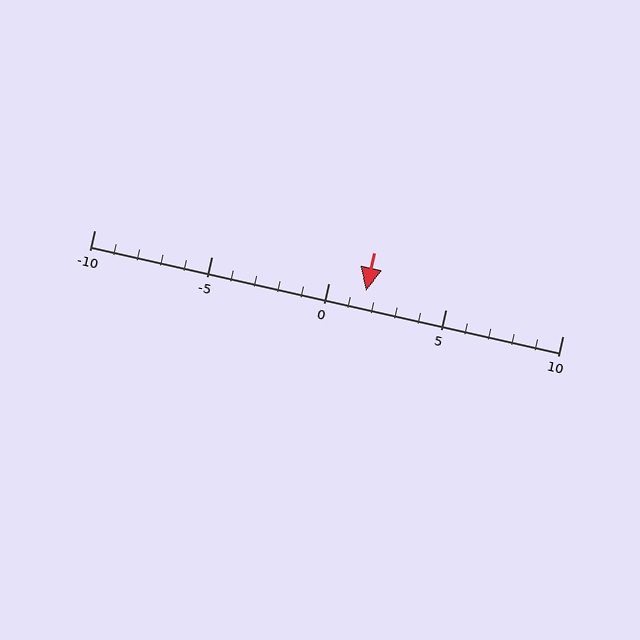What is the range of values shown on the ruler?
The ruler shows values from -10 to 10.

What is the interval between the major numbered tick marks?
The major tick marks are spaced 5 units apart.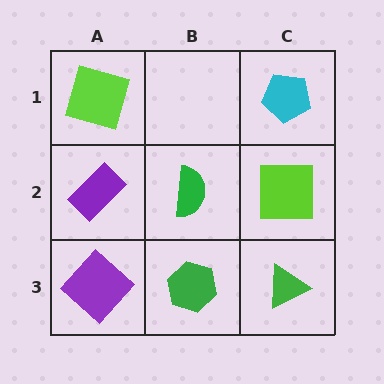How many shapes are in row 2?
3 shapes.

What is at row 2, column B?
A green semicircle.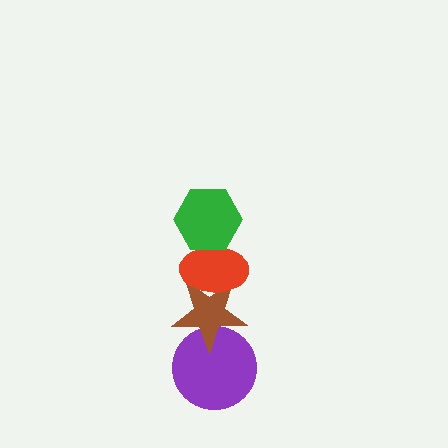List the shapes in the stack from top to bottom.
From top to bottom: the green hexagon, the red ellipse, the brown star, the purple circle.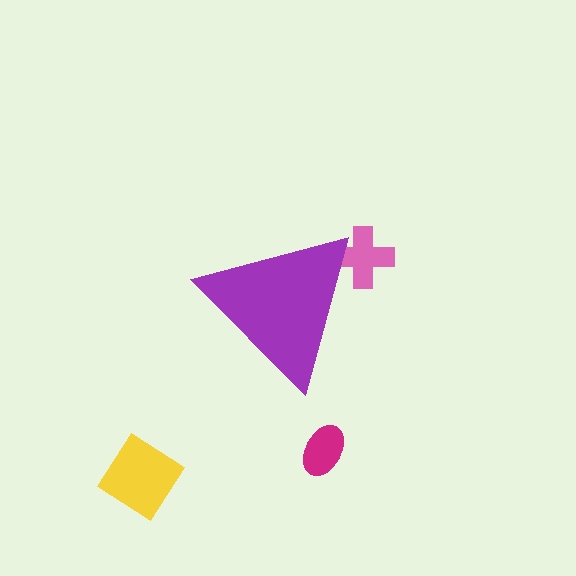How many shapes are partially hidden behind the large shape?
1 shape is partially hidden.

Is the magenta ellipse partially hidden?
No, the magenta ellipse is fully visible.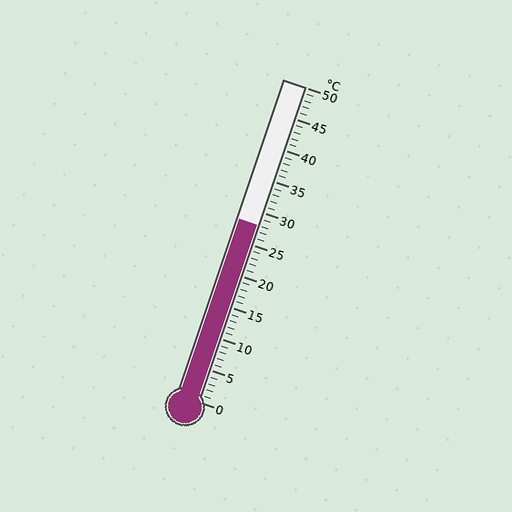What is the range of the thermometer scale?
The thermometer scale ranges from 0°C to 50°C.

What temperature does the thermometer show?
The thermometer shows approximately 28°C.